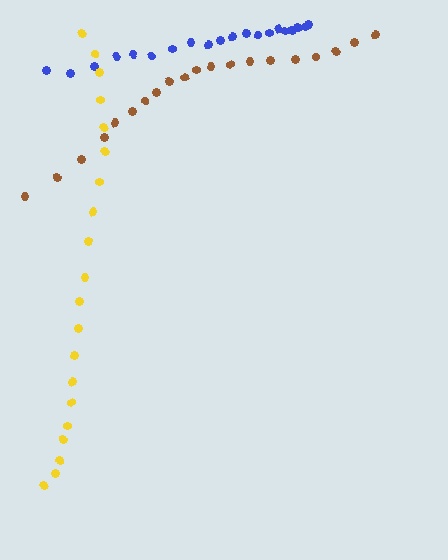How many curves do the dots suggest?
There are 3 distinct paths.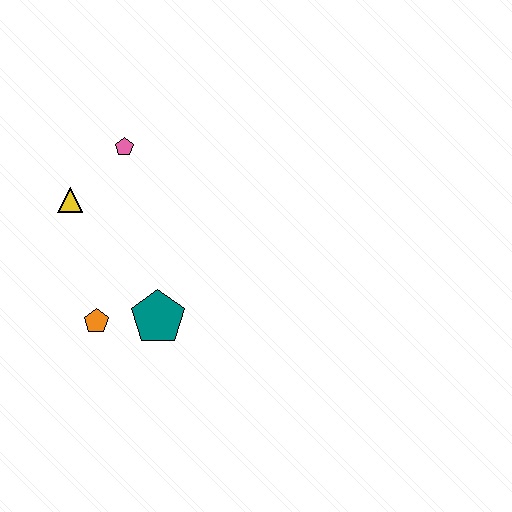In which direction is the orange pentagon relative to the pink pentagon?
The orange pentagon is below the pink pentagon.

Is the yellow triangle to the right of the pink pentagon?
No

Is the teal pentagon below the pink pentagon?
Yes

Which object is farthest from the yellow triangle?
The teal pentagon is farthest from the yellow triangle.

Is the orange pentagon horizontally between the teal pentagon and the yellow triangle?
Yes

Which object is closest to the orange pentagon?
The teal pentagon is closest to the orange pentagon.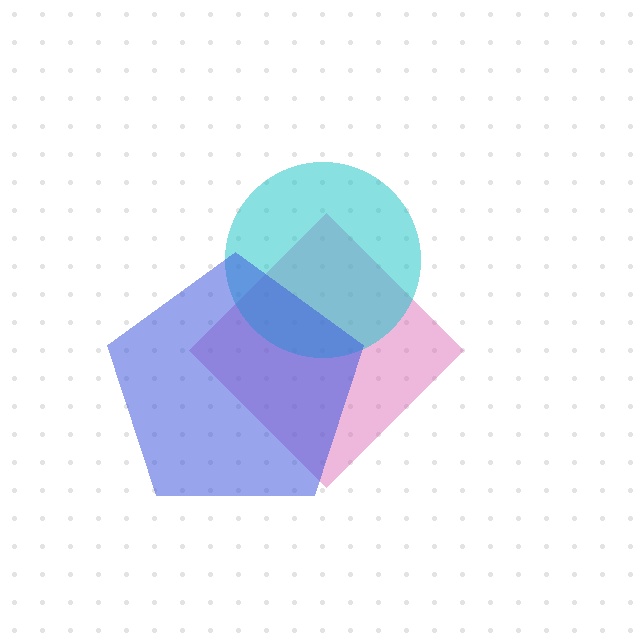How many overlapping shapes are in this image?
There are 3 overlapping shapes in the image.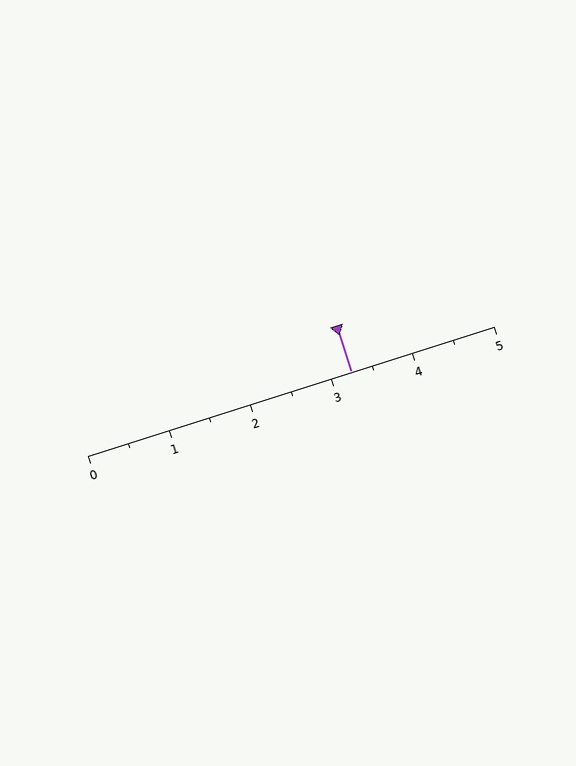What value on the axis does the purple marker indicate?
The marker indicates approximately 3.2.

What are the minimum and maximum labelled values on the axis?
The axis runs from 0 to 5.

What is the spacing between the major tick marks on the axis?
The major ticks are spaced 1 apart.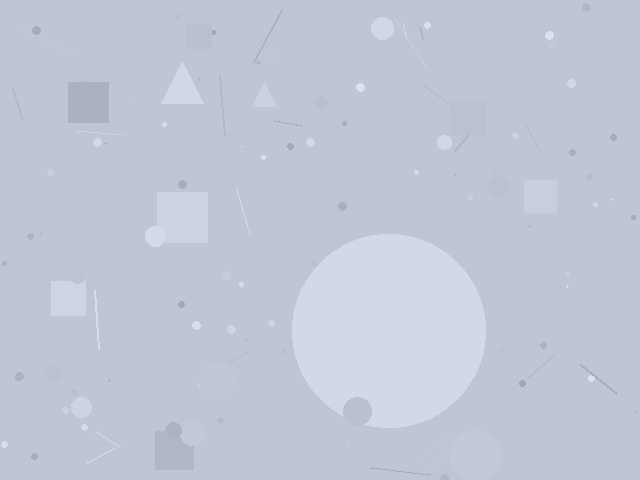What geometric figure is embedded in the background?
A circle is embedded in the background.